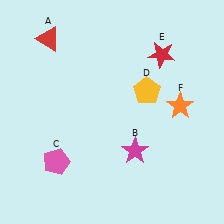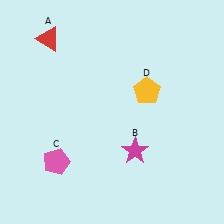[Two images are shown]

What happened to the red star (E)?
The red star (E) was removed in Image 2. It was in the top-right area of Image 1.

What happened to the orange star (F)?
The orange star (F) was removed in Image 2. It was in the top-right area of Image 1.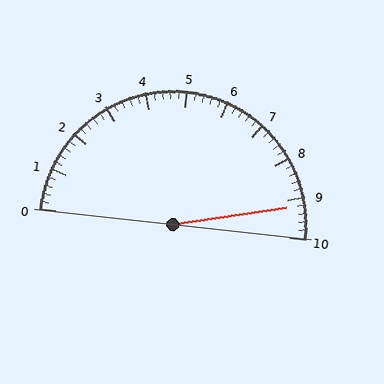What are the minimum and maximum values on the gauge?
The gauge ranges from 0 to 10.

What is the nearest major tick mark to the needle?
The nearest major tick mark is 9.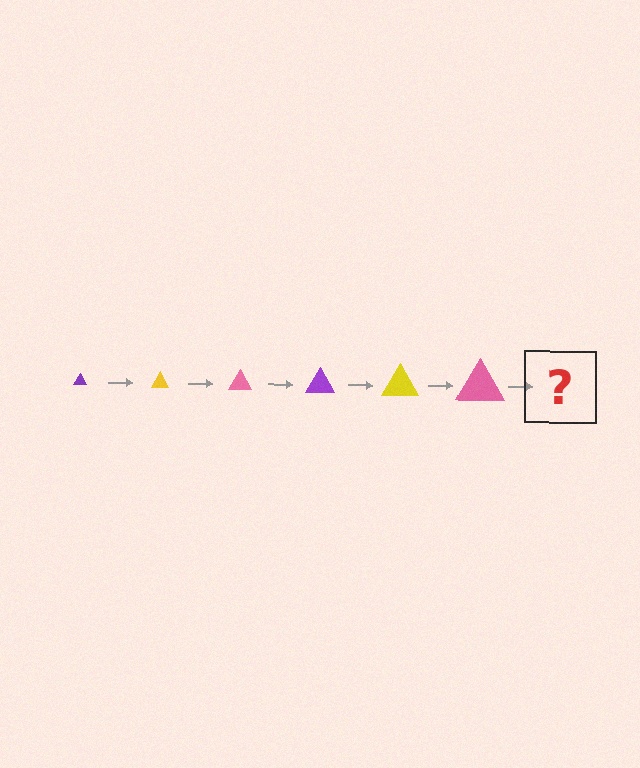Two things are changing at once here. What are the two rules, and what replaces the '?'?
The two rules are that the triangle grows larger each step and the color cycles through purple, yellow, and pink. The '?' should be a purple triangle, larger than the previous one.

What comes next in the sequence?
The next element should be a purple triangle, larger than the previous one.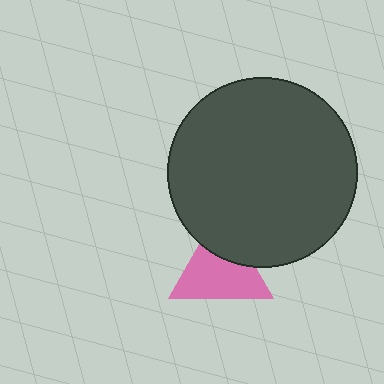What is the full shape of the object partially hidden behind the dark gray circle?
The partially hidden object is a pink triangle.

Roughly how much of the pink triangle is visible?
Most of it is visible (roughly 69%).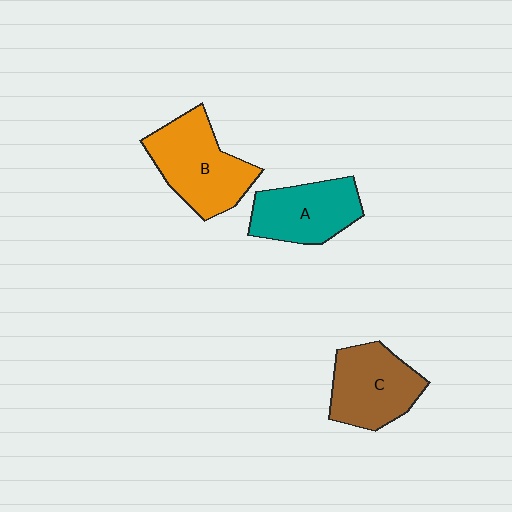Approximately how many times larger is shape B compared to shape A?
Approximately 1.2 times.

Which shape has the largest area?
Shape B (orange).